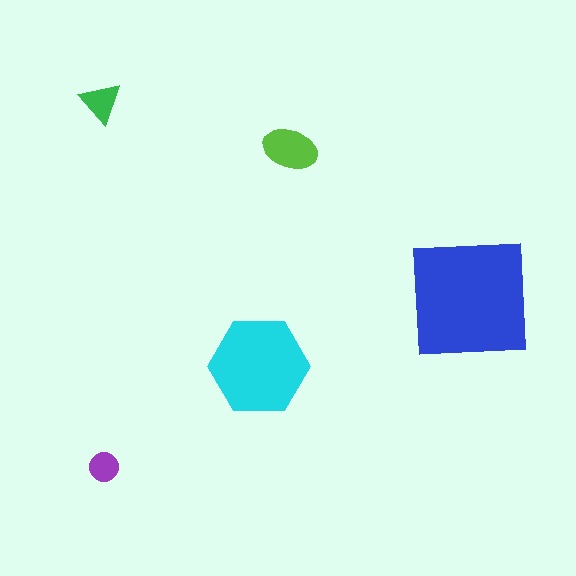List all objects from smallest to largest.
The purple circle, the green triangle, the lime ellipse, the cyan hexagon, the blue square.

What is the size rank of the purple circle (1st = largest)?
5th.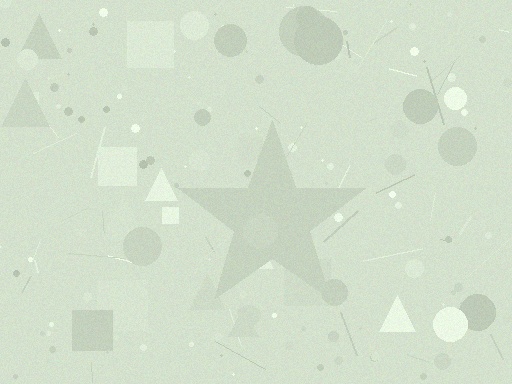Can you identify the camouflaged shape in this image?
The camouflaged shape is a star.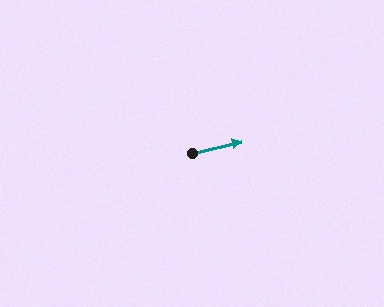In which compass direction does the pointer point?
East.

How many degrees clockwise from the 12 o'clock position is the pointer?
Approximately 77 degrees.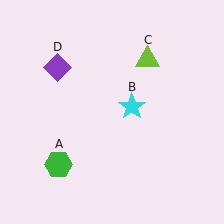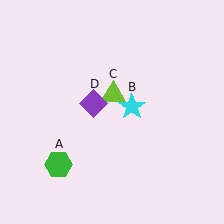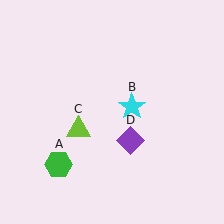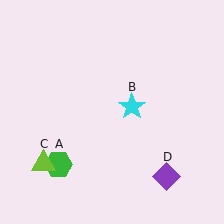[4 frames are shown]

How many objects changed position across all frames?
2 objects changed position: lime triangle (object C), purple diamond (object D).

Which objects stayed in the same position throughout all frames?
Green hexagon (object A) and cyan star (object B) remained stationary.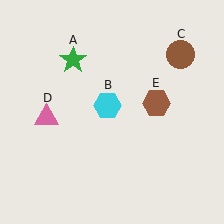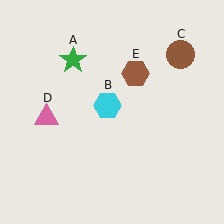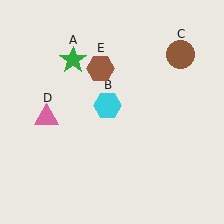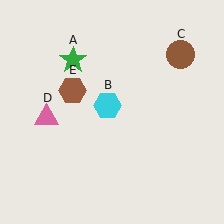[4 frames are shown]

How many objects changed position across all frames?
1 object changed position: brown hexagon (object E).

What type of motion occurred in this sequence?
The brown hexagon (object E) rotated counterclockwise around the center of the scene.